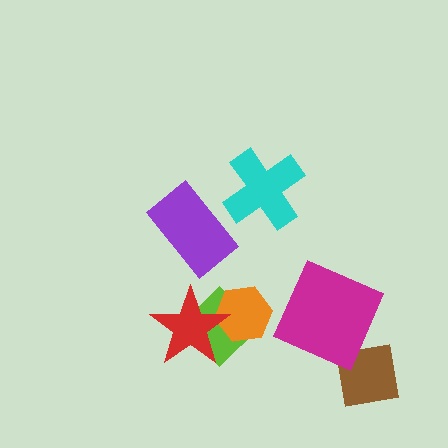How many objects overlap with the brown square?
0 objects overlap with the brown square.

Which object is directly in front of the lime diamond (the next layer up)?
The orange hexagon is directly in front of the lime diamond.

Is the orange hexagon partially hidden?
Yes, it is partially covered by another shape.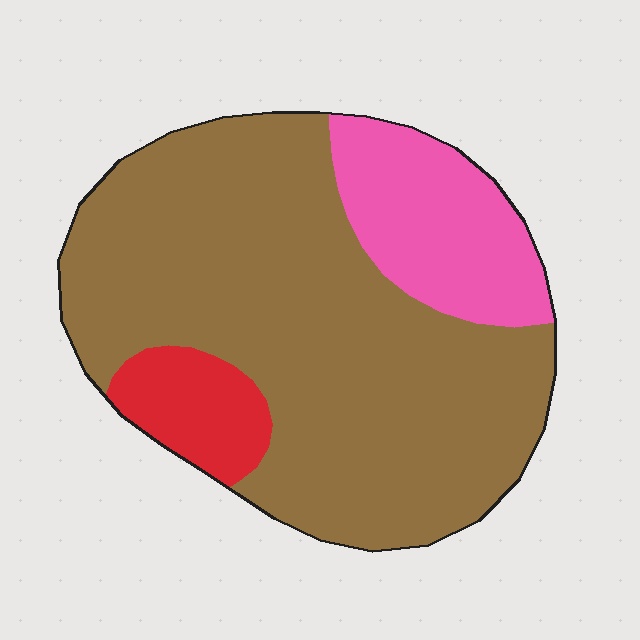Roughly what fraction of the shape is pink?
Pink covers around 20% of the shape.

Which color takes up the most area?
Brown, at roughly 75%.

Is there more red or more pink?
Pink.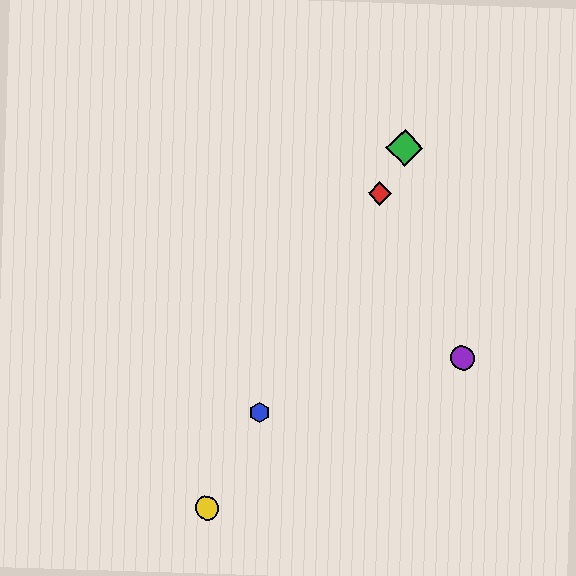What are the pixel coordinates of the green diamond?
The green diamond is at (405, 148).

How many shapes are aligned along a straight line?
4 shapes (the red diamond, the blue hexagon, the green diamond, the yellow circle) are aligned along a straight line.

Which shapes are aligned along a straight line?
The red diamond, the blue hexagon, the green diamond, the yellow circle are aligned along a straight line.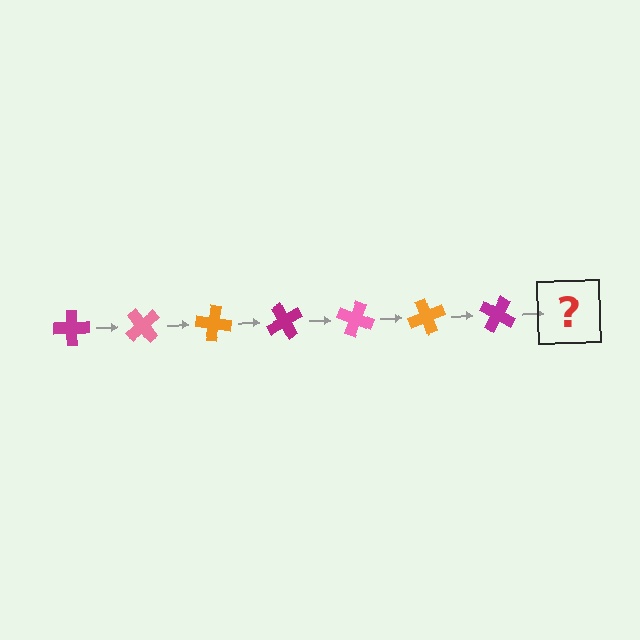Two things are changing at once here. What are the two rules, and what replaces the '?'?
The two rules are that it rotates 50 degrees each step and the color cycles through magenta, pink, and orange. The '?' should be a pink cross, rotated 350 degrees from the start.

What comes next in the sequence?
The next element should be a pink cross, rotated 350 degrees from the start.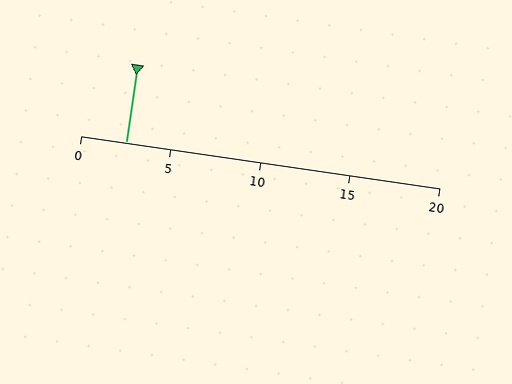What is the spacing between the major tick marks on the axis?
The major ticks are spaced 5 apart.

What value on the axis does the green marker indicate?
The marker indicates approximately 2.5.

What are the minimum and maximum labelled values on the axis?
The axis runs from 0 to 20.